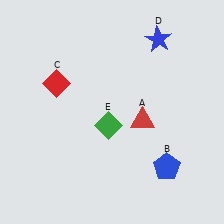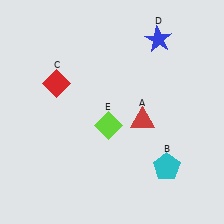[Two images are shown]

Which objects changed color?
B changed from blue to cyan. E changed from green to lime.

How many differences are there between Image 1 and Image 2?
There are 2 differences between the two images.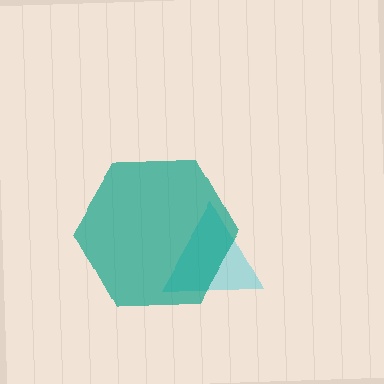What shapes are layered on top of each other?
The layered shapes are: a cyan triangle, a teal hexagon.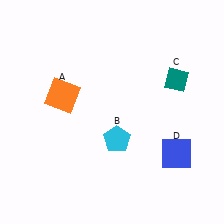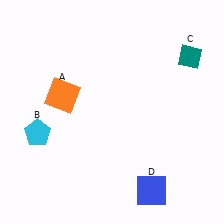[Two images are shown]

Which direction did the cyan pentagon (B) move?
The cyan pentagon (B) moved left.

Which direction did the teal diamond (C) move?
The teal diamond (C) moved up.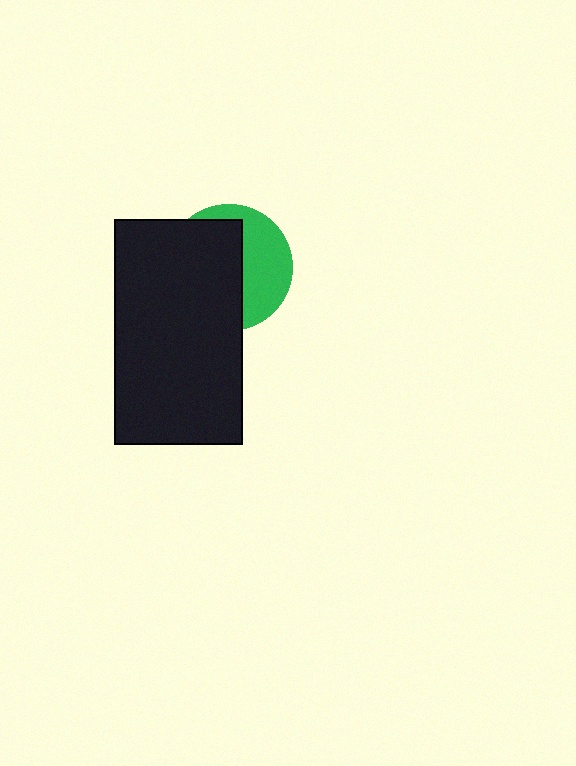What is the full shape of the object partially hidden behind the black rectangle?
The partially hidden object is a green circle.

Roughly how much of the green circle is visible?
A small part of it is visible (roughly 41%).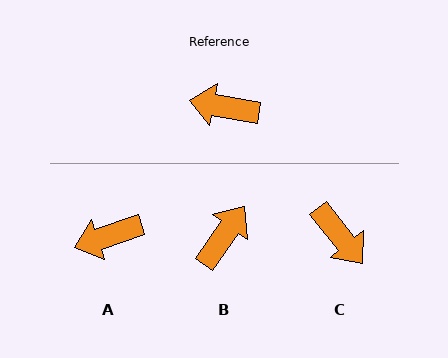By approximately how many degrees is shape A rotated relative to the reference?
Approximately 29 degrees counter-clockwise.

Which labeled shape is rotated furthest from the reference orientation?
C, about 139 degrees away.